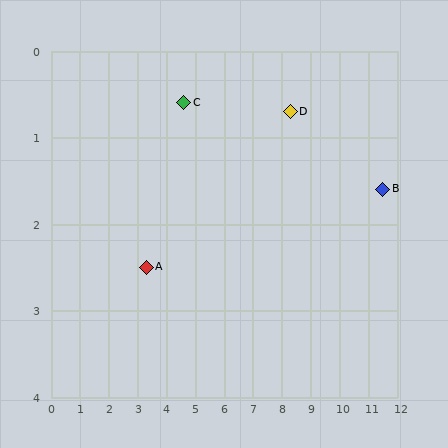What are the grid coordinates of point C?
Point C is at approximately (4.6, 0.6).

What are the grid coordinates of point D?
Point D is at approximately (8.3, 0.7).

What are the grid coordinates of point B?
Point B is at approximately (11.5, 1.6).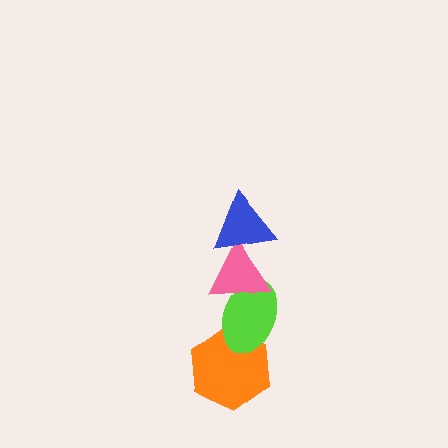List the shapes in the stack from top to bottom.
From top to bottom: the blue triangle, the pink triangle, the lime ellipse, the orange hexagon.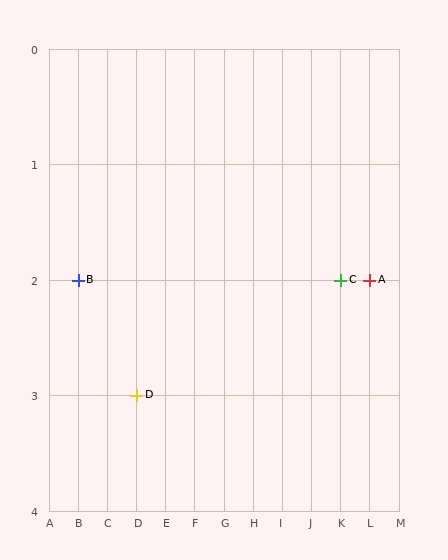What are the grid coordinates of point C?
Point C is at grid coordinates (K, 2).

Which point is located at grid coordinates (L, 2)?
Point A is at (L, 2).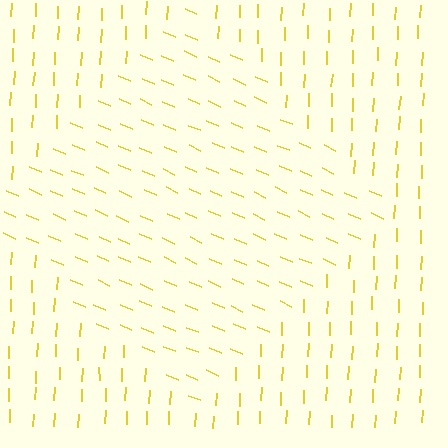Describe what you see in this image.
The image is filled with small yellow line segments. A diamond region in the image has lines oriented differently from the surrounding lines, creating a visible texture boundary.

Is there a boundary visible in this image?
Yes, there is a texture boundary formed by a change in line orientation.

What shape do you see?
I see a diamond.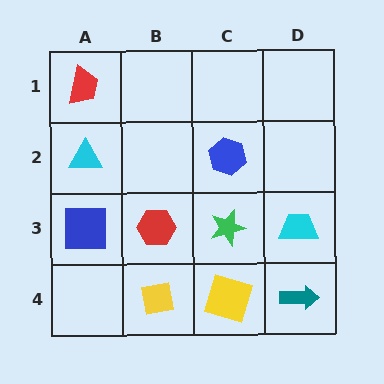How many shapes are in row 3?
4 shapes.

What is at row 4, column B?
A yellow square.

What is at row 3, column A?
A blue square.